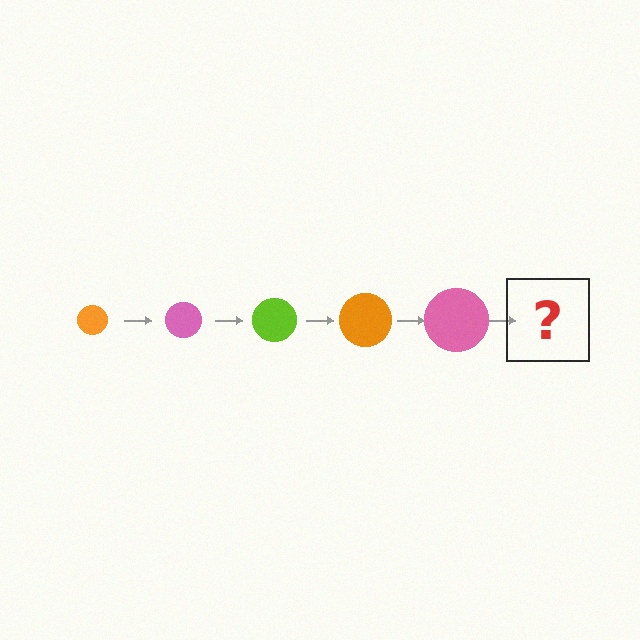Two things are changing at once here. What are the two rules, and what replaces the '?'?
The two rules are that the circle grows larger each step and the color cycles through orange, pink, and lime. The '?' should be a lime circle, larger than the previous one.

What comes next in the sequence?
The next element should be a lime circle, larger than the previous one.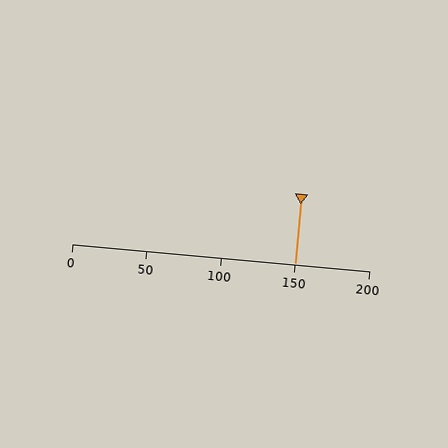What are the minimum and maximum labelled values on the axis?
The axis runs from 0 to 200.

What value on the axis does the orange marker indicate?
The marker indicates approximately 150.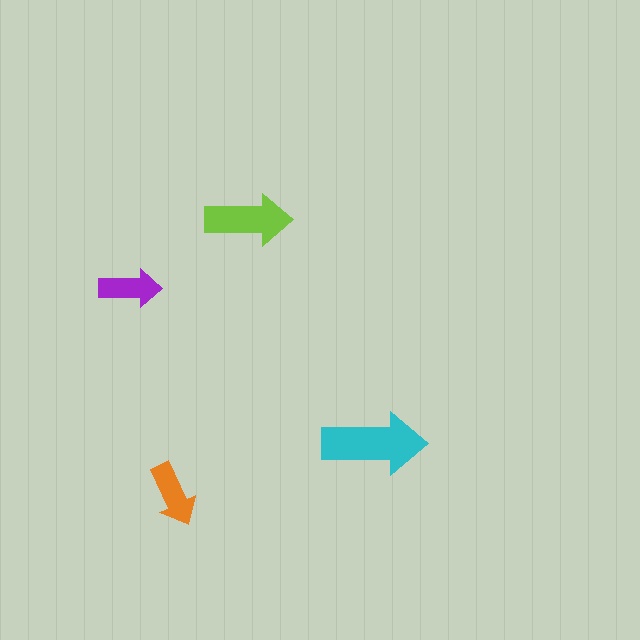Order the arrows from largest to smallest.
the cyan one, the lime one, the orange one, the purple one.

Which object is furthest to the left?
The purple arrow is leftmost.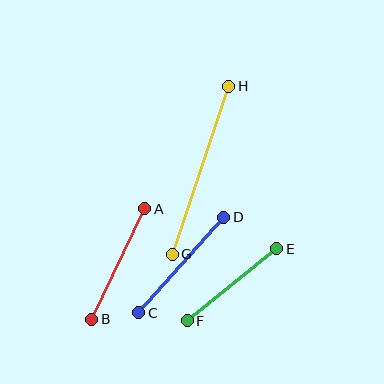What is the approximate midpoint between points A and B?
The midpoint is at approximately (118, 264) pixels.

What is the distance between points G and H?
The distance is approximately 177 pixels.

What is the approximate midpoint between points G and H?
The midpoint is at approximately (200, 170) pixels.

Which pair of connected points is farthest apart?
Points G and H are farthest apart.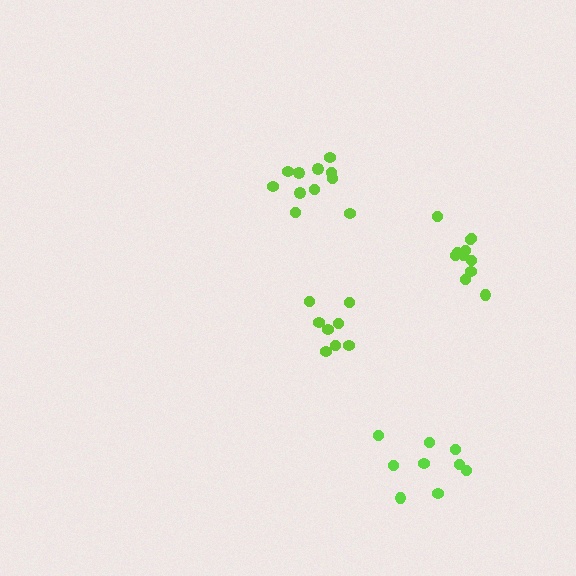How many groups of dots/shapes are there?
There are 4 groups.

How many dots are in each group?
Group 1: 11 dots, Group 2: 9 dots, Group 3: 8 dots, Group 4: 11 dots (39 total).